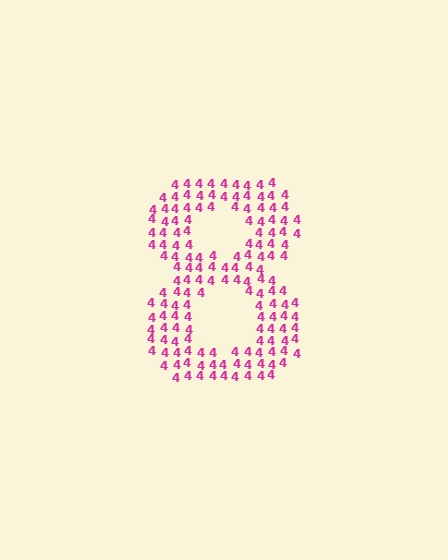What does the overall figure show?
The overall figure shows the digit 8.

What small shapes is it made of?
It is made of small digit 4's.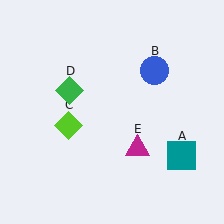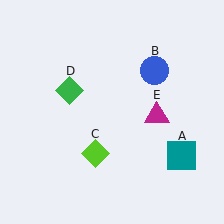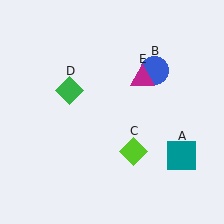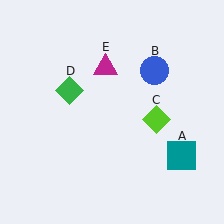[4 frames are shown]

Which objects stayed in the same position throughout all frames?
Teal square (object A) and blue circle (object B) and green diamond (object D) remained stationary.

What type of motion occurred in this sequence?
The lime diamond (object C), magenta triangle (object E) rotated counterclockwise around the center of the scene.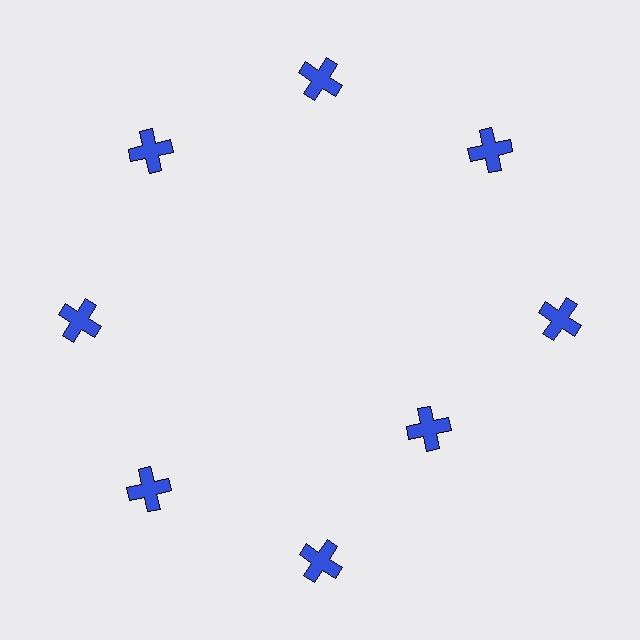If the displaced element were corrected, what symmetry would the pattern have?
It would have 8-fold rotational symmetry — the pattern would map onto itself every 45 degrees.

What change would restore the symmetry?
The symmetry would be restored by moving it outward, back onto the ring so that all 8 crosses sit at equal angles and equal distance from the center.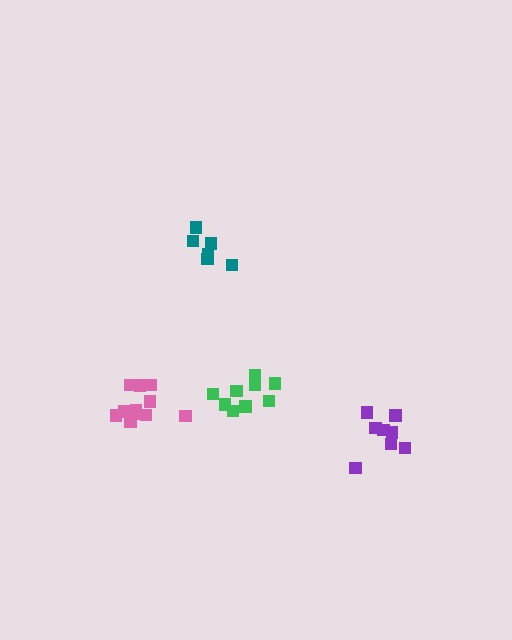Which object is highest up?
The teal cluster is topmost.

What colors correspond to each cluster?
The clusters are colored: green, pink, teal, purple.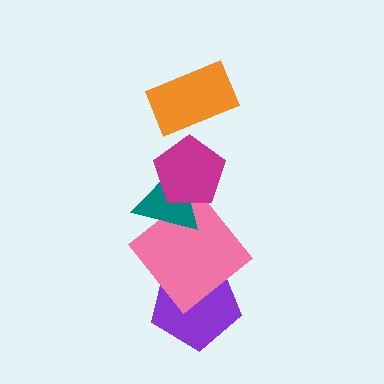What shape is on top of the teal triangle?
The magenta pentagon is on top of the teal triangle.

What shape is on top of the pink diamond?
The teal triangle is on top of the pink diamond.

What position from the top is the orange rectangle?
The orange rectangle is 1st from the top.